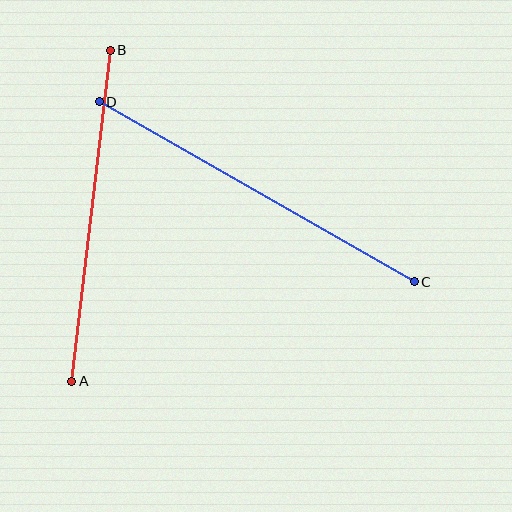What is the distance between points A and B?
The distance is approximately 333 pixels.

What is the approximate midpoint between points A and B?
The midpoint is at approximately (91, 216) pixels.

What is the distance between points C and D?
The distance is approximately 363 pixels.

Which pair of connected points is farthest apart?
Points C and D are farthest apart.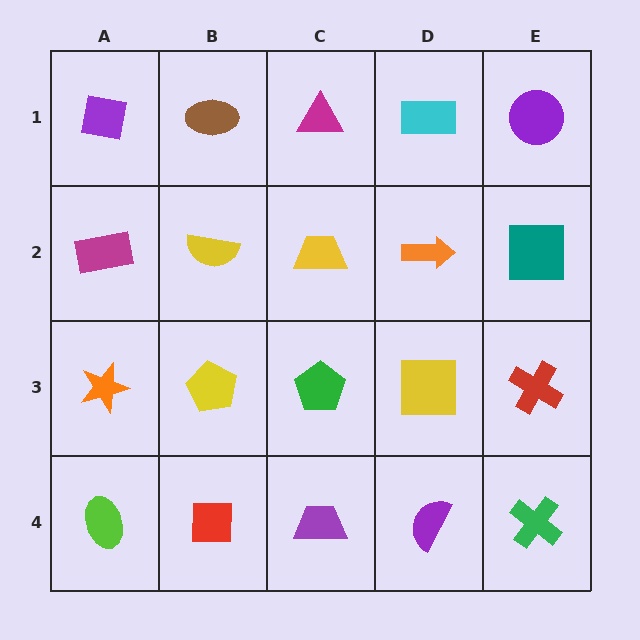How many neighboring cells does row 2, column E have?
3.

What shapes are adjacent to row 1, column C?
A yellow trapezoid (row 2, column C), a brown ellipse (row 1, column B), a cyan rectangle (row 1, column D).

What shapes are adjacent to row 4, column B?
A yellow pentagon (row 3, column B), a lime ellipse (row 4, column A), a purple trapezoid (row 4, column C).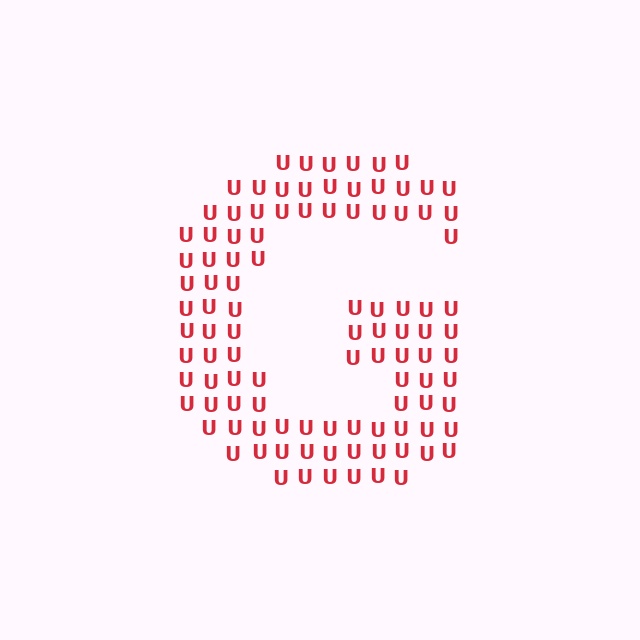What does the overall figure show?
The overall figure shows the letter G.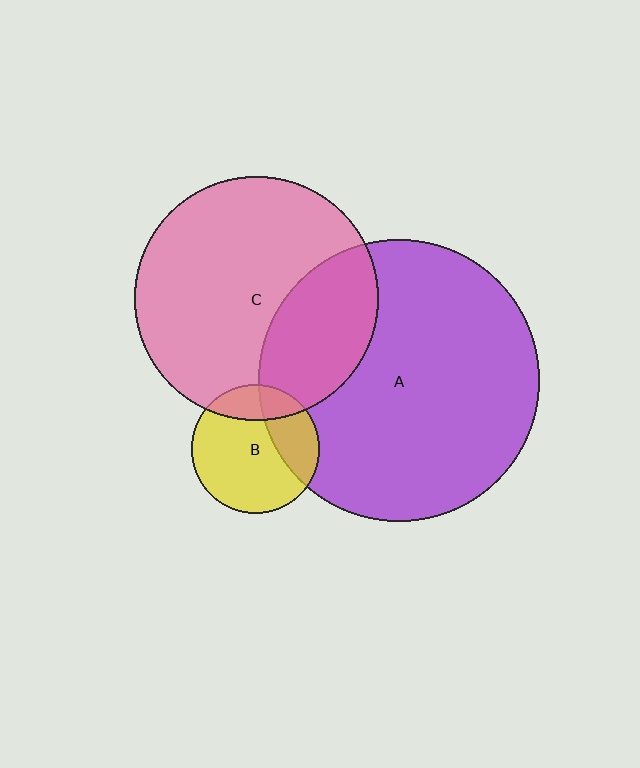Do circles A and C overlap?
Yes.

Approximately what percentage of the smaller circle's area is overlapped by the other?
Approximately 30%.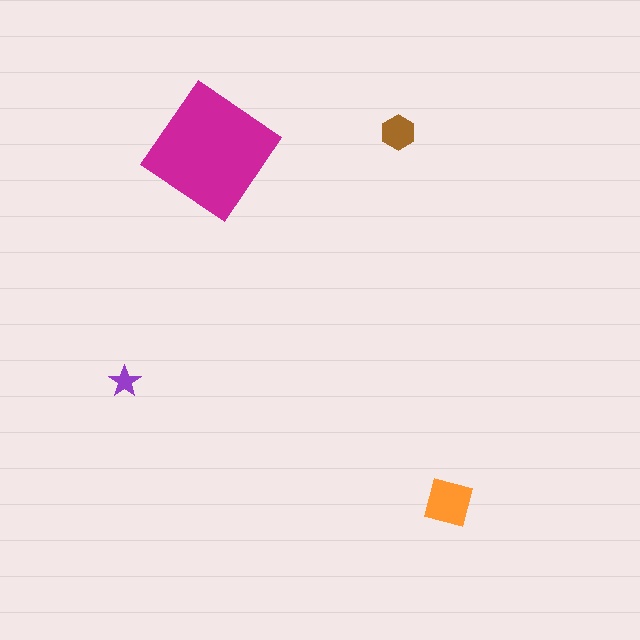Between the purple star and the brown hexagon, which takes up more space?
The brown hexagon.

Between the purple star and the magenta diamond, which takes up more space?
The magenta diamond.